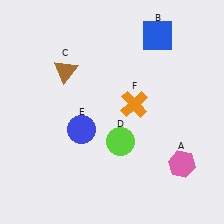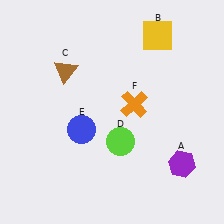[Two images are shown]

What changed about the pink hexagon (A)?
In Image 1, A is pink. In Image 2, it changed to purple.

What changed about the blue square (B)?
In Image 1, B is blue. In Image 2, it changed to yellow.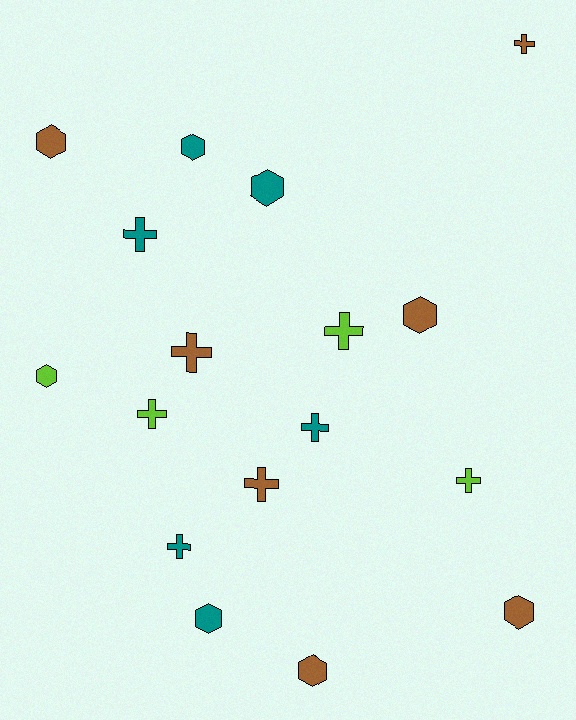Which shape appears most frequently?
Cross, with 9 objects.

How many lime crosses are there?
There are 3 lime crosses.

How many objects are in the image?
There are 17 objects.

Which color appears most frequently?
Brown, with 7 objects.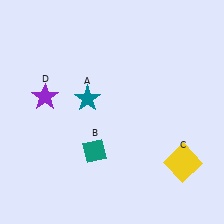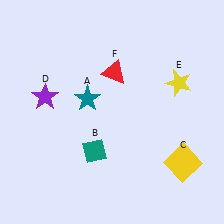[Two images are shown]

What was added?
A yellow star (E), a red triangle (F) were added in Image 2.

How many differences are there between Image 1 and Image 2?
There are 2 differences between the two images.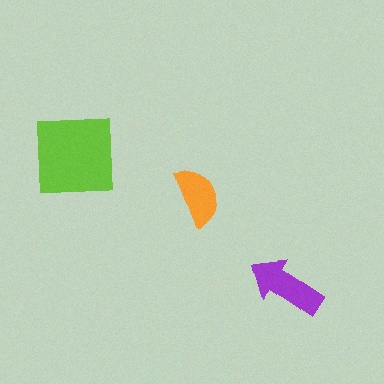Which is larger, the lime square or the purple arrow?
The lime square.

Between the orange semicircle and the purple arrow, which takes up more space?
The purple arrow.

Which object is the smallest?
The orange semicircle.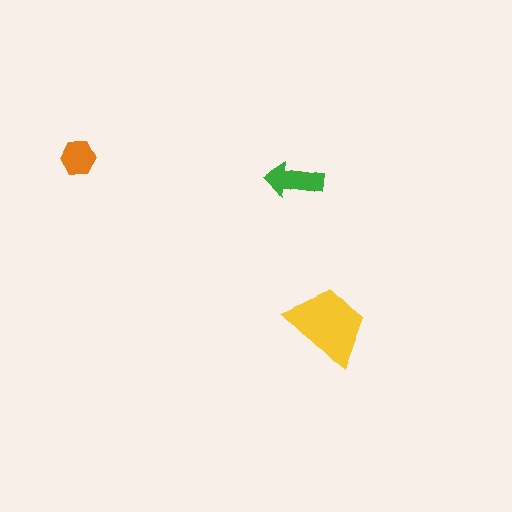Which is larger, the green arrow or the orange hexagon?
The green arrow.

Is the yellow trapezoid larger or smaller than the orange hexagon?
Larger.